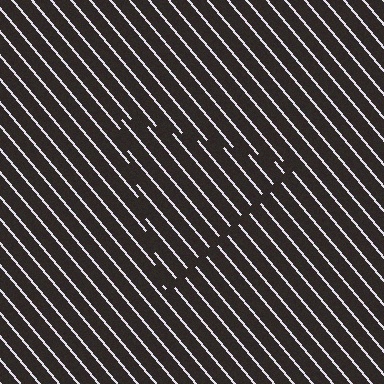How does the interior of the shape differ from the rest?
The interior of the shape contains the same grating, shifted by half a period — the contour is defined by the phase discontinuity where line-ends from the inner and outer gratings abut.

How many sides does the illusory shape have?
3 sides — the line-ends trace a triangle.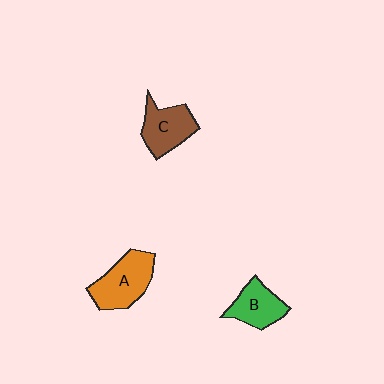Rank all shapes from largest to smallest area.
From largest to smallest: A (orange), C (brown), B (green).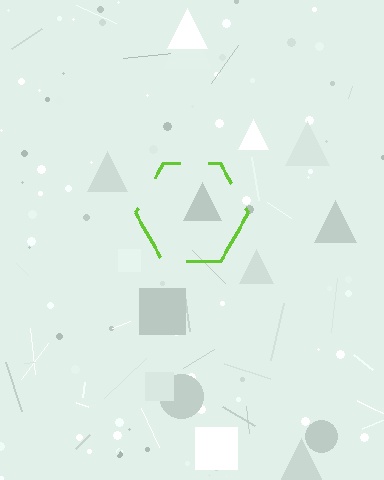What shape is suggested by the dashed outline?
The dashed outline suggests a hexagon.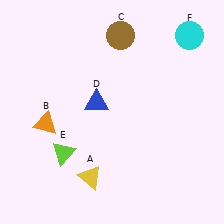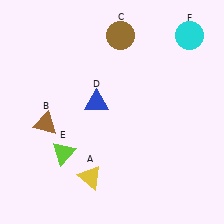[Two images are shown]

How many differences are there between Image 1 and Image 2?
There is 1 difference between the two images.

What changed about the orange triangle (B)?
In Image 1, B is orange. In Image 2, it changed to brown.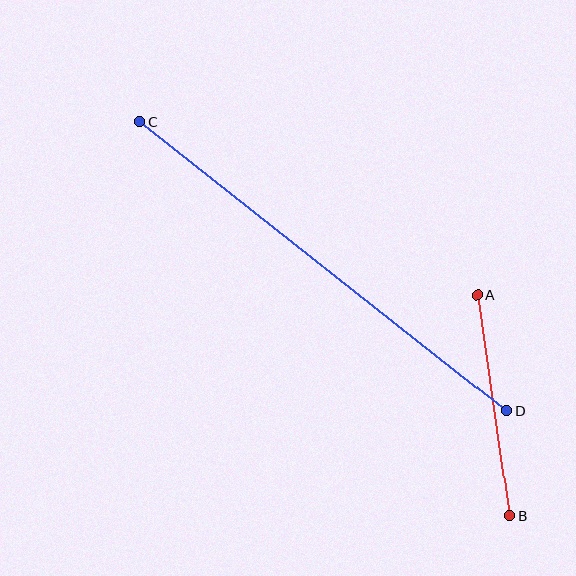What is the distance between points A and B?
The distance is approximately 223 pixels.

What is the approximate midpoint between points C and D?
The midpoint is at approximately (323, 267) pixels.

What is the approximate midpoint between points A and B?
The midpoint is at approximately (493, 406) pixels.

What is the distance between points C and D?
The distance is approximately 468 pixels.